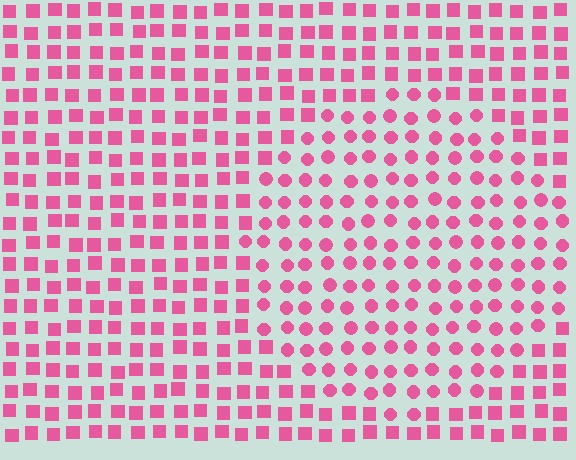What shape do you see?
I see a circle.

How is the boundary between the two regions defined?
The boundary is defined by a change in element shape: circles inside vs. squares outside. All elements share the same color and spacing.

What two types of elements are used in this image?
The image uses circles inside the circle region and squares outside it.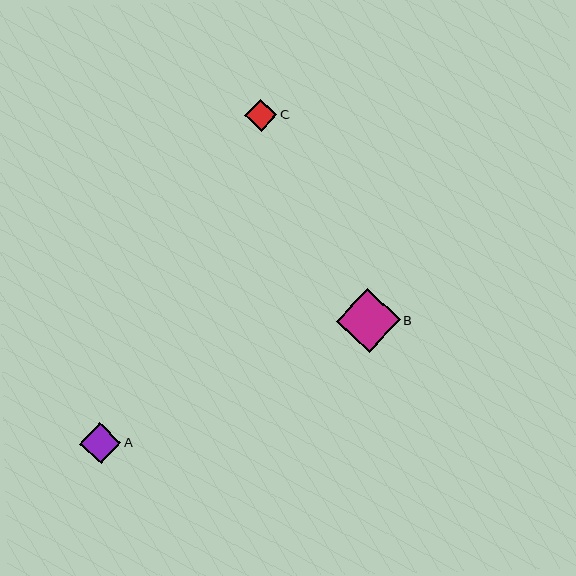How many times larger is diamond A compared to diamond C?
Diamond A is approximately 1.3 times the size of diamond C.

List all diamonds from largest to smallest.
From largest to smallest: B, A, C.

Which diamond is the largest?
Diamond B is the largest with a size of approximately 64 pixels.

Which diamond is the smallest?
Diamond C is the smallest with a size of approximately 32 pixels.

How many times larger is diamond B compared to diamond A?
Diamond B is approximately 1.6 times the size of diamond A.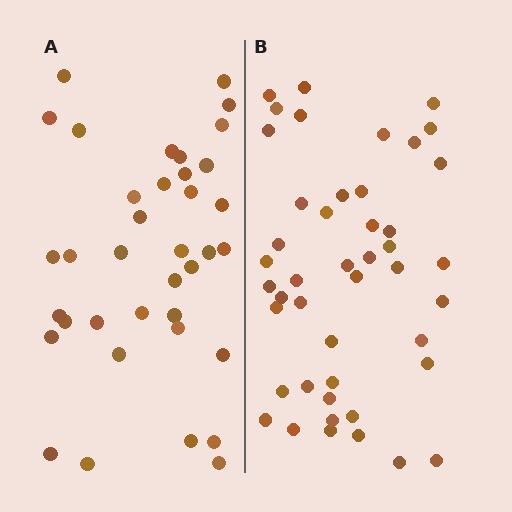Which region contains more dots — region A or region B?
Region B (the right region) has more dots.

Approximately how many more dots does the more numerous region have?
Region B has roughly 8 or so more dots than region A.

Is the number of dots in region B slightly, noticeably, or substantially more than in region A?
Region B has only slightly more — the two regions are fairly close. The ratio is roughly 1.2 to 1.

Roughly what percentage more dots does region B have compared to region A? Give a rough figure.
About 20% more.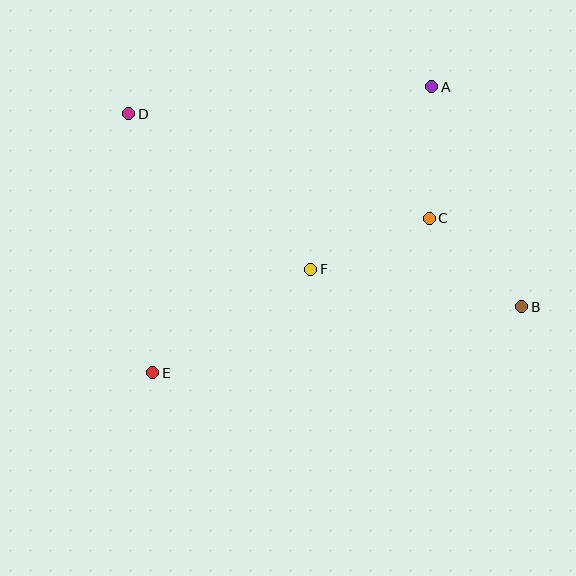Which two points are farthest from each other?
Points B and D are farthest from each other.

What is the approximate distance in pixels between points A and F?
The distance between A and F is approximately 219 pixels.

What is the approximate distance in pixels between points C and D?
The distance between C and D is approximately 318 pixels.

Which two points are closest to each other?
Points B and C are closest to each other.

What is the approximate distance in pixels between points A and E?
The distance between A and E is approximately 399 pixels.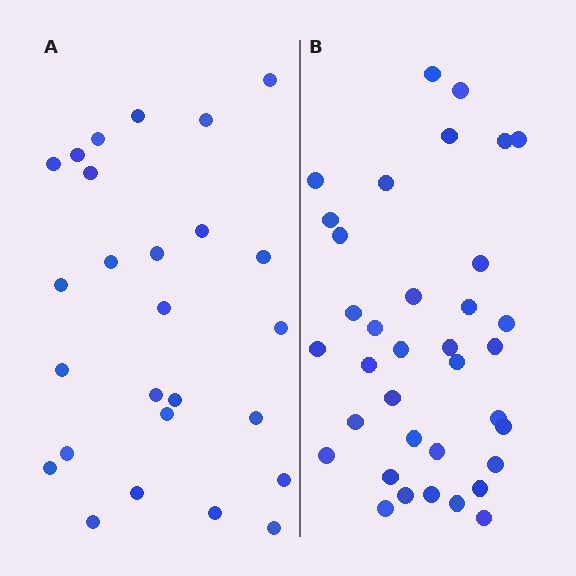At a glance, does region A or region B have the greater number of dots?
Region B (the right region) has more dots.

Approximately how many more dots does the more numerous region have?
Region B has roughly 10 or so more dots than region A.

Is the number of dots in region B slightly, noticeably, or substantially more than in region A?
Region B has noticeably more, but not dramatically so. The ratio is roughly 1.4 to 1.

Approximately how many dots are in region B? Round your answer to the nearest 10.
About 40 dots. (The exact count is 36, which rounds to 40.)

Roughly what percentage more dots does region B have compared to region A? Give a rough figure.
About 40% more.